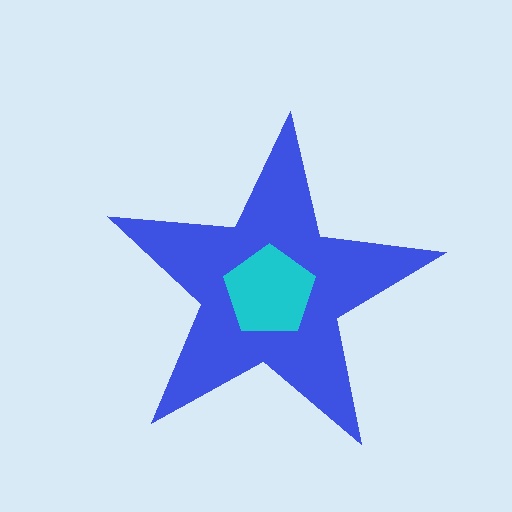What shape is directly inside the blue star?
The cyan pentagon.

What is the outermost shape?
The blue star.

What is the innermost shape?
The cyan pentagon.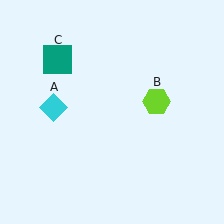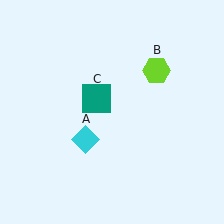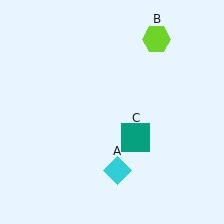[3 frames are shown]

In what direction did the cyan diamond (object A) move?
The cyan diamond (object A) moved down and to the right.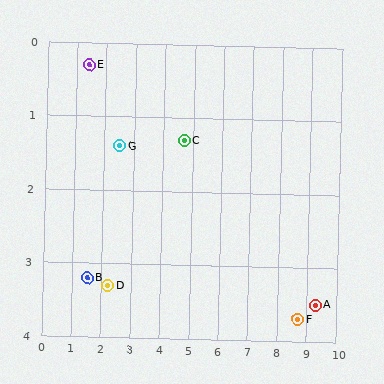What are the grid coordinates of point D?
Point D is at approximately (2.2, 3.3).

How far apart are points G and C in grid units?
Points G and C are about 2.2 grid units apart.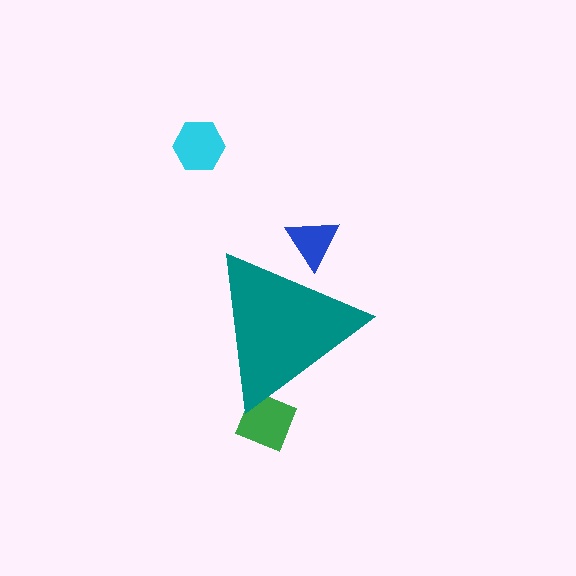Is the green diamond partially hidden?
Yes, the green diamond is partially hidden behind the teal triangle.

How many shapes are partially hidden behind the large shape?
2 shapes are partially hidden.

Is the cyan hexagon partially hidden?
No, the cyan hexagon is fully visible.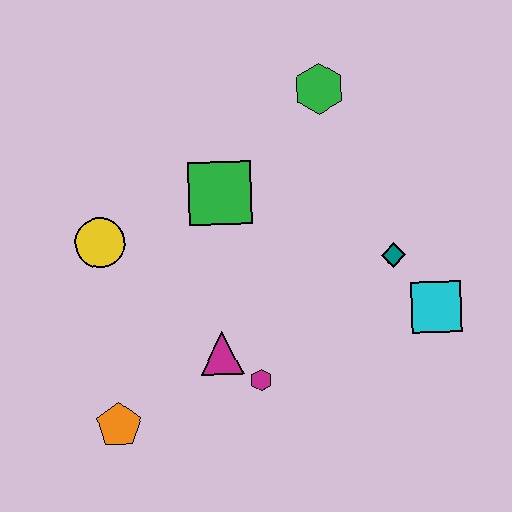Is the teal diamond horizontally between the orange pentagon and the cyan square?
Yes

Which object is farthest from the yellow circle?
The cyan square is farthest from the yellow circle.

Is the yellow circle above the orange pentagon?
Yes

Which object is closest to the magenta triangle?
The magenta hexagon is closest to the magenta triangle.